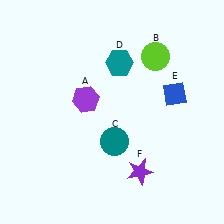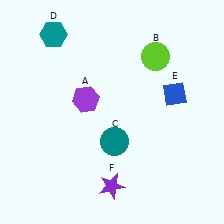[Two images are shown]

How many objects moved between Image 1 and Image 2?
2 objects moved between the two images.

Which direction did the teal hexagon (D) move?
The teal hexagon (D) moved left.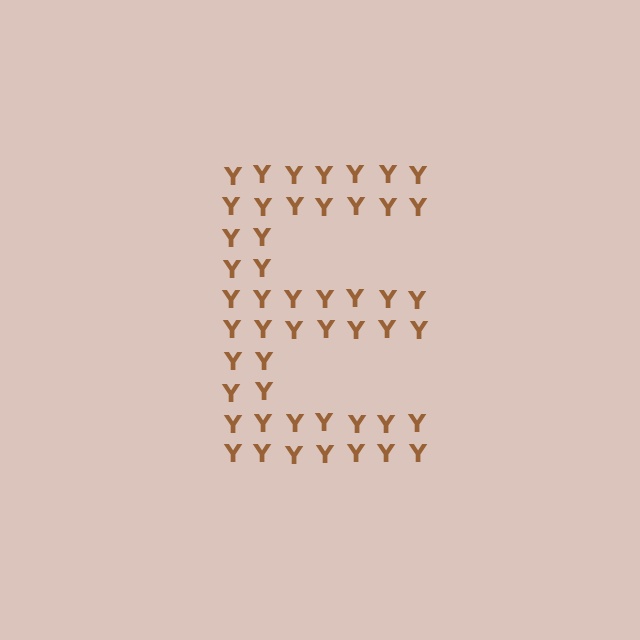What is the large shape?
The large shape is the letter E.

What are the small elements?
The small elements are letter Y's.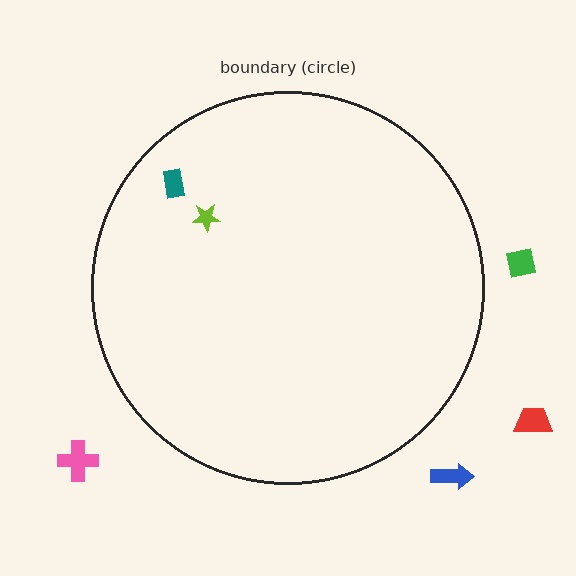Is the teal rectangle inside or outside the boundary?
Inside.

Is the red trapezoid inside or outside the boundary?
Outside.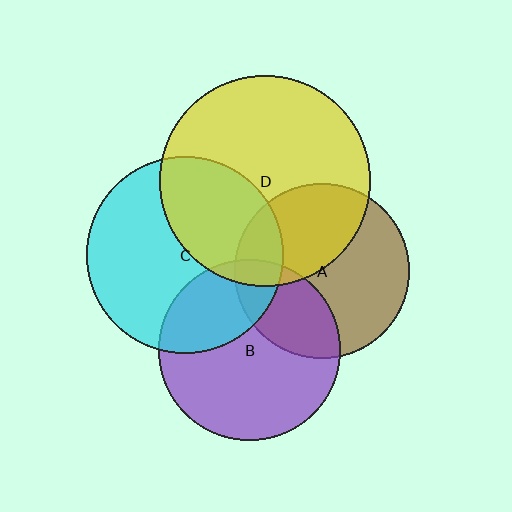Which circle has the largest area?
Circle D (yellow).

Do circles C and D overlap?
Yes.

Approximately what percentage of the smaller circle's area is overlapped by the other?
Approximately 40%.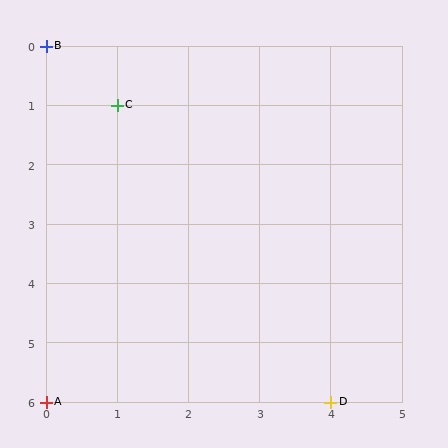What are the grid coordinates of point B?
Point B is at grid coordinates (0, 0).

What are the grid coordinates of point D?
Point D is at grid coordinates (4, 6).